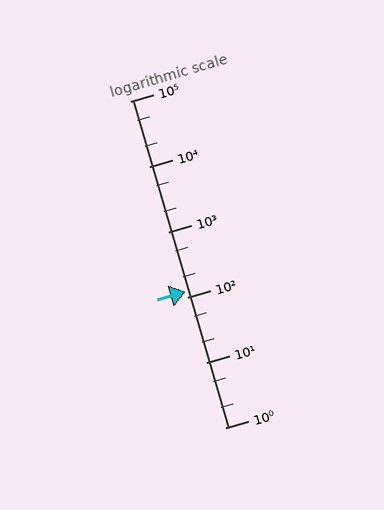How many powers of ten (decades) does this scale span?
The scale spans 5 decades, from 1 to 100000.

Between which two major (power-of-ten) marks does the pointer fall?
The pointer is between 100 and 1000.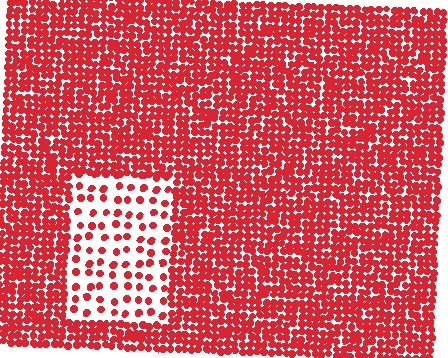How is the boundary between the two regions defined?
The boundary is defined by a change in element density (approximately 2.9x ratio). All elements are the same color, size, and shape.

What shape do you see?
I see a rectangle.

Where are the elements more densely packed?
The elements are more densely packed outside the rectangle boundary.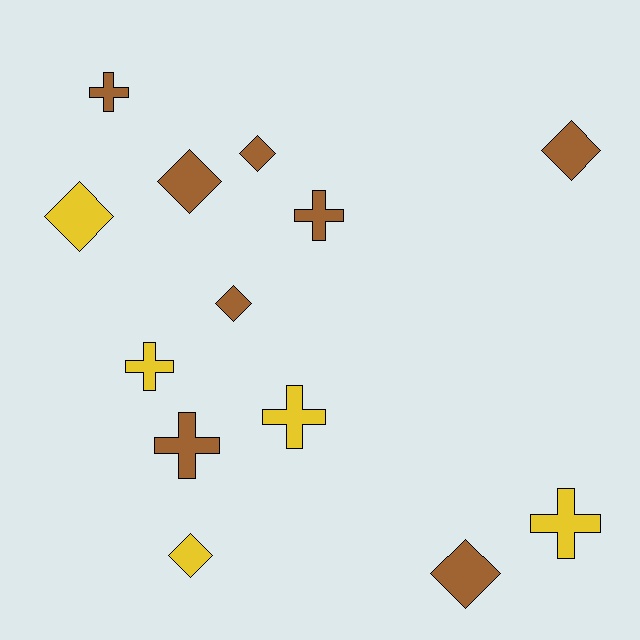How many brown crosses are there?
There are 3 brown crosses.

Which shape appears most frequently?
Diamond, with 7 objects.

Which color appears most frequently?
Brown, with 8 objects.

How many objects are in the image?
There are 13 objects.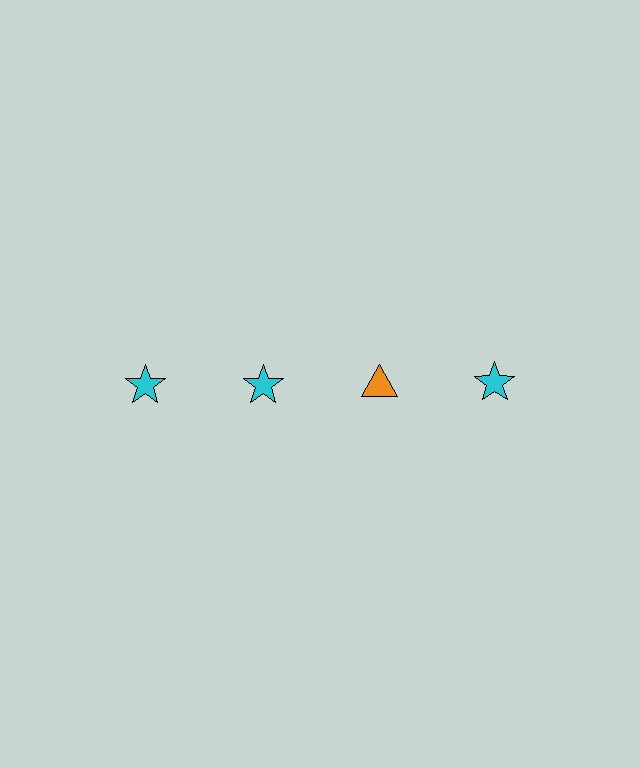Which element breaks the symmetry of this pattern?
The orange triangle in the top row, center column breaks the symmetry. All other shapes are cyan stars.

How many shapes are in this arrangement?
There are 4 shapes arranged in a grid pattern.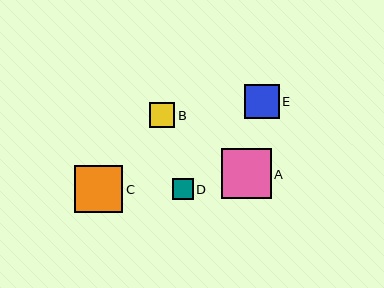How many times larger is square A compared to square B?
Square A is approximately 2.0 times the size of square B.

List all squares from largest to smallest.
From largest to smallest: A, C, E, B, D.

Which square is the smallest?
Square D is the smallest with a size of approximately 21 pixels.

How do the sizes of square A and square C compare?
Square A and square C are approximately the same size.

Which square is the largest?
Square A is the largest with a size of approximately 49 pixels.